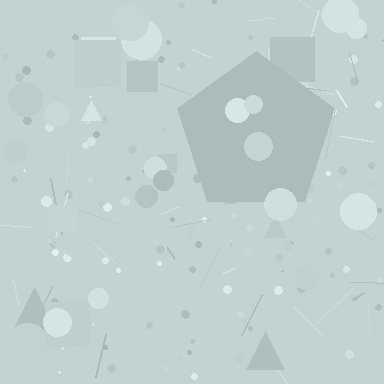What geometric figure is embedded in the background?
A pentagon is embedded in the background.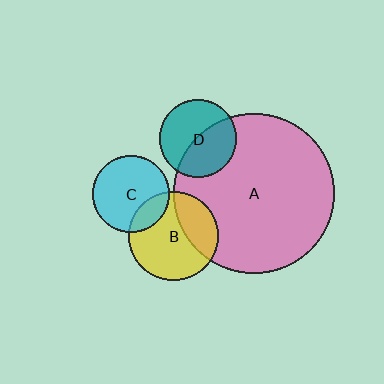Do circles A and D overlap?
Yes.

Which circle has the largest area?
Circle A (pink).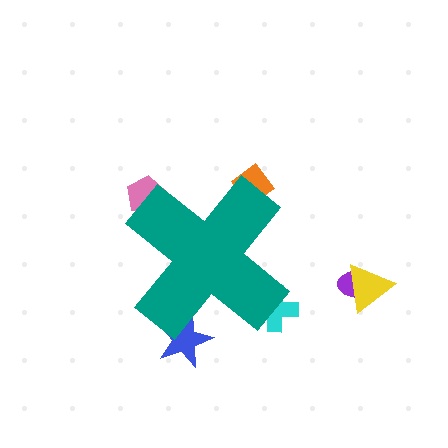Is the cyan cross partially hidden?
Yes, the cyan cross is partially hidden behind the teal cross.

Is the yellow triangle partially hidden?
No, the yellow triangle is fully visible.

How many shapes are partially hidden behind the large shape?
4 shapes are partially hidden.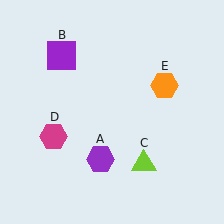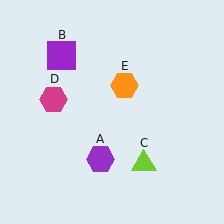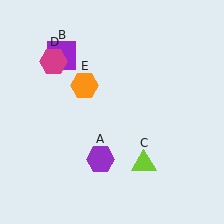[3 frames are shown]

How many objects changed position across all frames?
2 objects changed position: magenta hexagon (object D), orange hexagon (object E).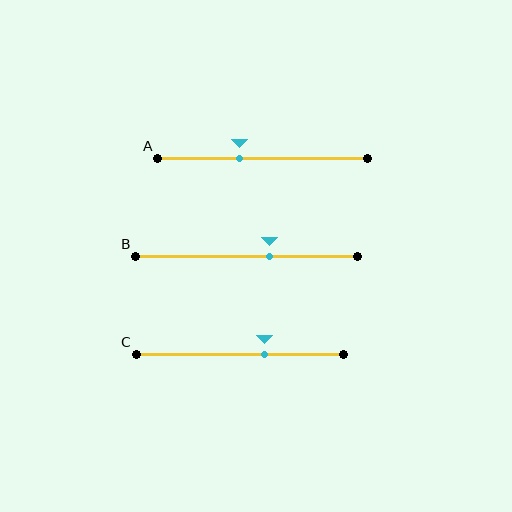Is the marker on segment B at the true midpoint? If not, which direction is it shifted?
No, the marker on segment B is shifted to the right by about 10% of the segment length.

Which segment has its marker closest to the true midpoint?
Segment B has its marker closest to the true midpoint.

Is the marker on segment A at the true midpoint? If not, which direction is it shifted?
No, the marker on segment A is shifted to the left by about 11% of the segment length.